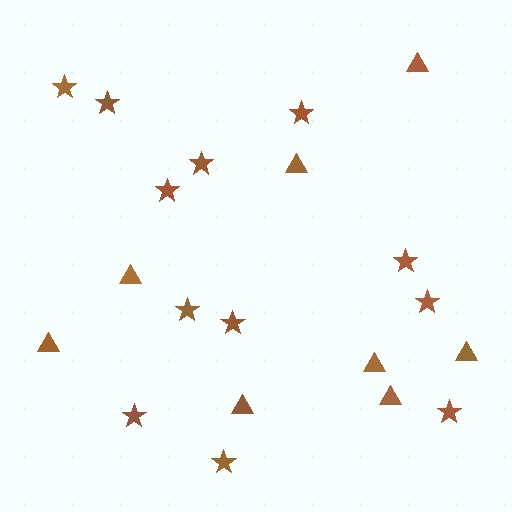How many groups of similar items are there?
There are 2 groups: one group of stars (12) and one group of triangles (8).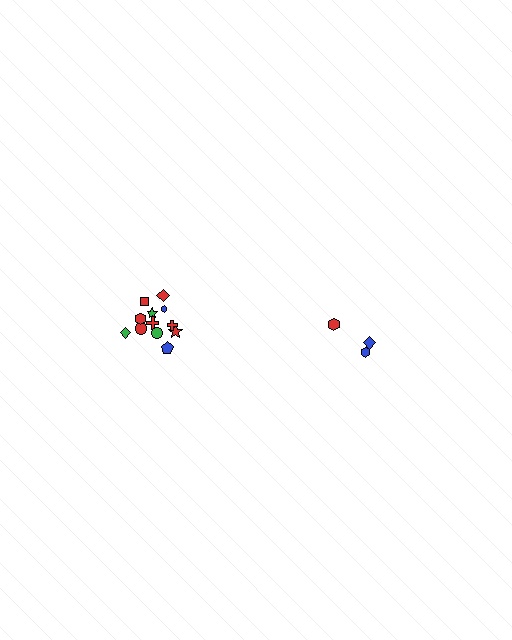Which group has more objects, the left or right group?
The left group.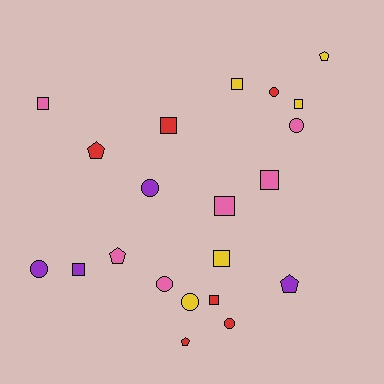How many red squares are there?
There are 2 red squares.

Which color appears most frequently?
Red, with 6 objects.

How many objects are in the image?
There are 21 objects.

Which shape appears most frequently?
Square, with 9 objects.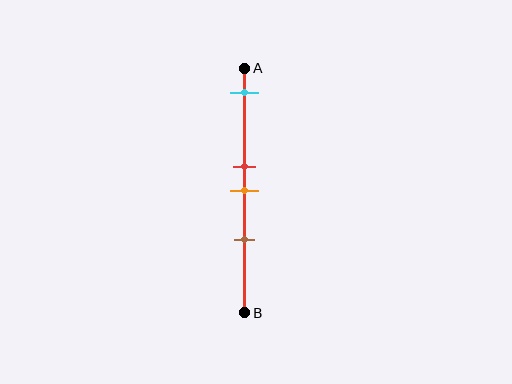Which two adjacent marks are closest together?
The red and orange marks are the closest adjacent pair.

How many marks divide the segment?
There are 4 marks dividing the segment.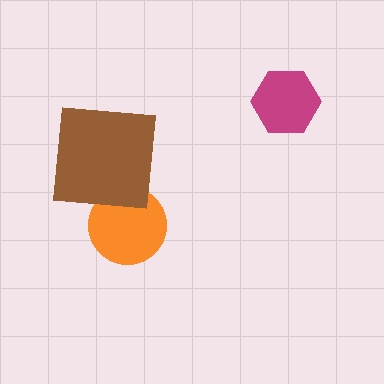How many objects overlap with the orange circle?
1 object overlaps with the orange circle.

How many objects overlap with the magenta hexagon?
0 objects overlap with the magenta hexagon.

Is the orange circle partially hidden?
Yes, it is partially covered by another shape.